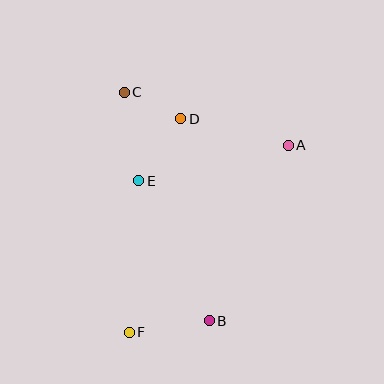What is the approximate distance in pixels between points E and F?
The distance between E and F is approximately 152 pixels.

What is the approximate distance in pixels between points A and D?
The distance between A and D is approximately 110 pixels.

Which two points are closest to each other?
Points C and D are closest to each other.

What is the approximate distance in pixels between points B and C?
The distance between B and C is approximately 244 pixels.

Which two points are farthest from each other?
Points A and F are farthest from each other.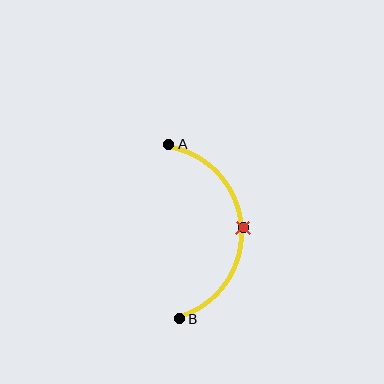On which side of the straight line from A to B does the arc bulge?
The arc bulges to the right of the straight line connecting A and B.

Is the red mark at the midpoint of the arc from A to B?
Yes. The red mark lies on the arc at equal arc-length from both A and B — it is the arc midpoint.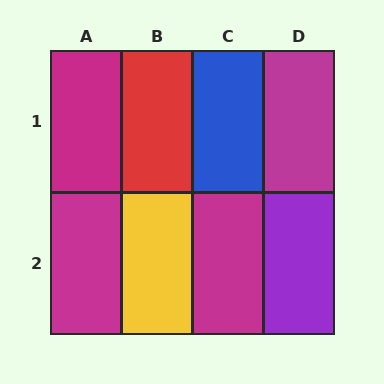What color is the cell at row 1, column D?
Magenta.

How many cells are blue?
1 cell is blue.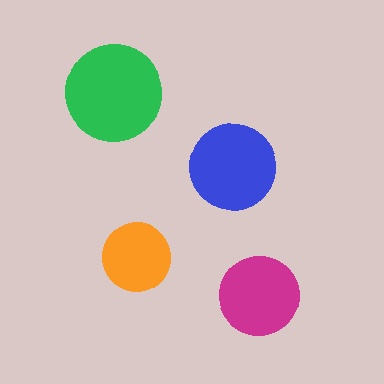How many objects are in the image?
There are 4 objects in the image.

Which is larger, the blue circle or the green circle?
The green one.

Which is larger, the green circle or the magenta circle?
The green one.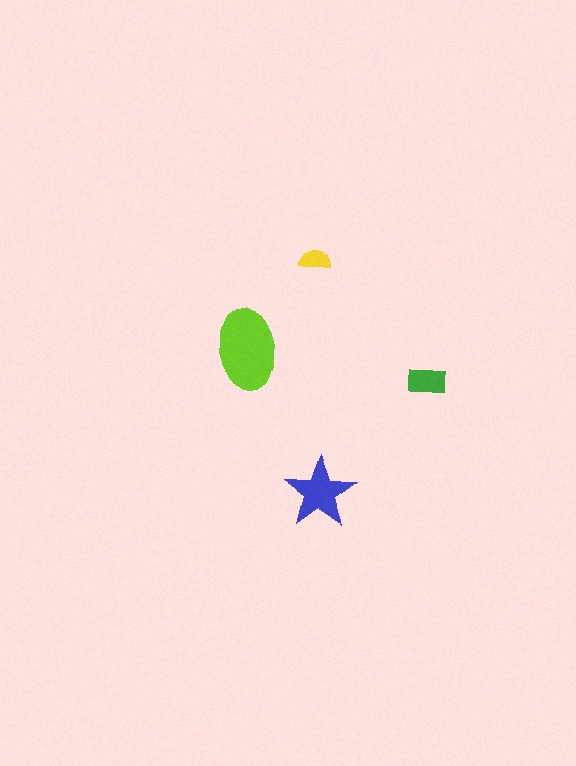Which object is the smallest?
The yellow semicircle.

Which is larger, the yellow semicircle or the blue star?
The blue star.